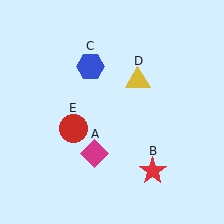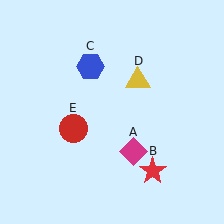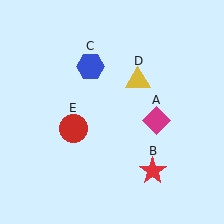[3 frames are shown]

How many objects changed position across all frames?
1 object changed position: magenta diamond (object A).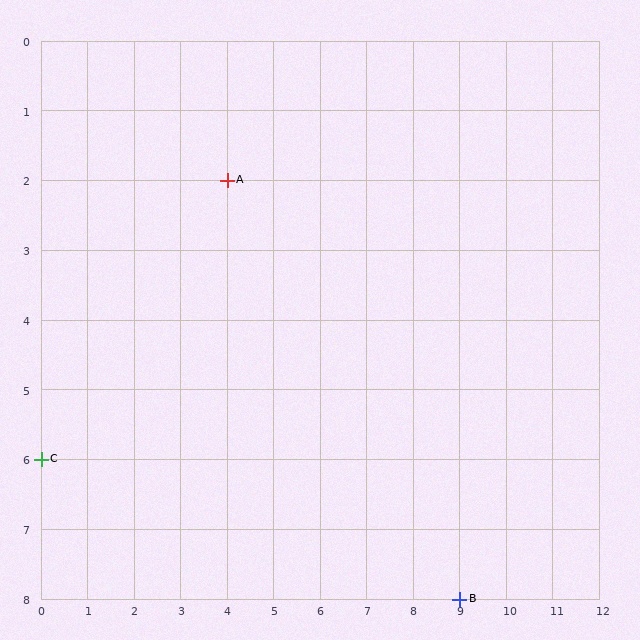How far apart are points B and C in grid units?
Points B and C are 9 columns and 2 rows apart (about 9.2 grid units diagonally).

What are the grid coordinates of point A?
Point A is at grid coordinates (4, 2).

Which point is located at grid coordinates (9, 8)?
Point B is at (9, 8).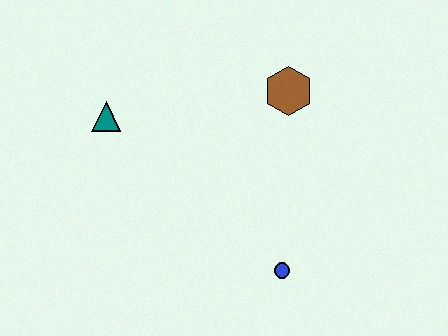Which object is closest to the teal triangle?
The brown hexagon is closest to the teal triangle.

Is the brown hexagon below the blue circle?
No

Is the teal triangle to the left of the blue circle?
Yes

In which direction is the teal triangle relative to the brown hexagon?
The teal triangle is to the left of the brown hexagon.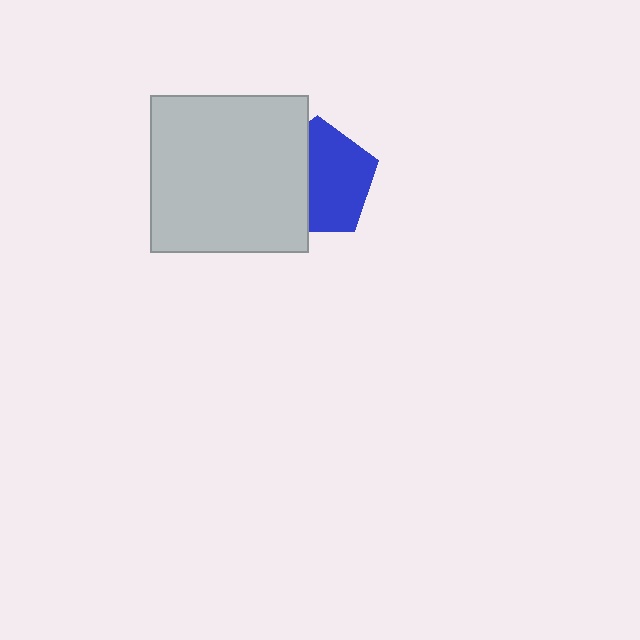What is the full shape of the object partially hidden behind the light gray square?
The partially hidden object is a blue pentagon.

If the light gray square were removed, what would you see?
You would see the complete blue pentagon.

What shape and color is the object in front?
The object in front is a light gray square.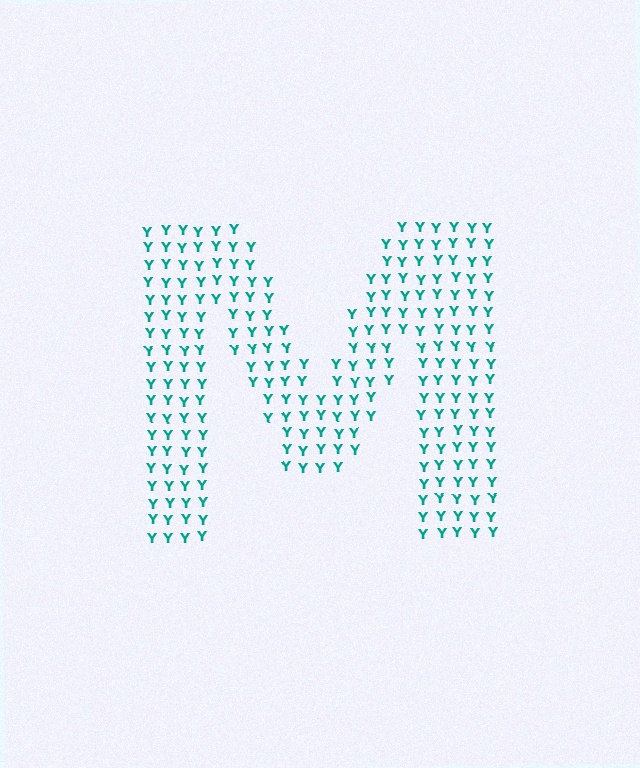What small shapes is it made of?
It is made of small letter Y's.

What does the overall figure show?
The overall figure shows the letter M.